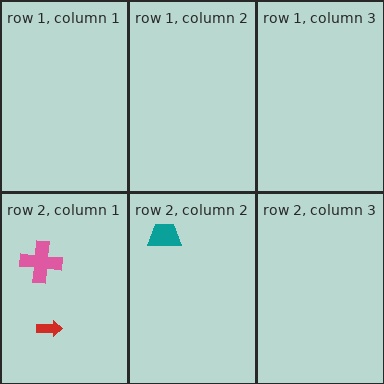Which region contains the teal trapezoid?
The row 2, column 2 region.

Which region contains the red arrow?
The row 2, column 1 region.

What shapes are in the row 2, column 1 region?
The pink cross, the red arrow.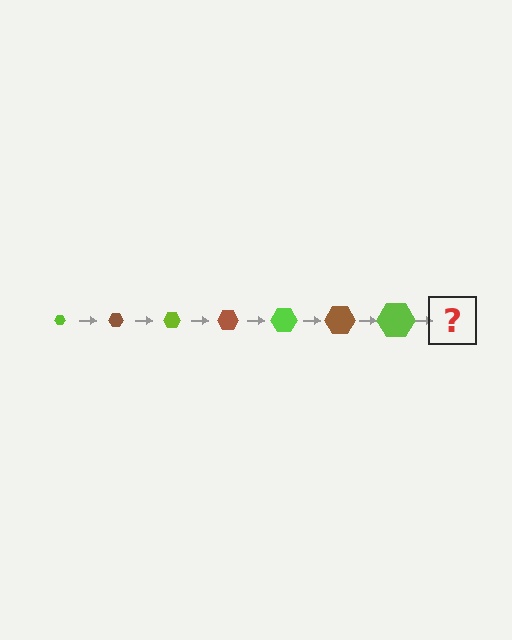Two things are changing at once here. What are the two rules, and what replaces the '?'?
The two rules are that the hexagon grows larger each step and the color cycles through lime and brown. The '?' should be a brown hexagon, larger than the previous one.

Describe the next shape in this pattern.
It should be a brown hexagon, larger than the previous one.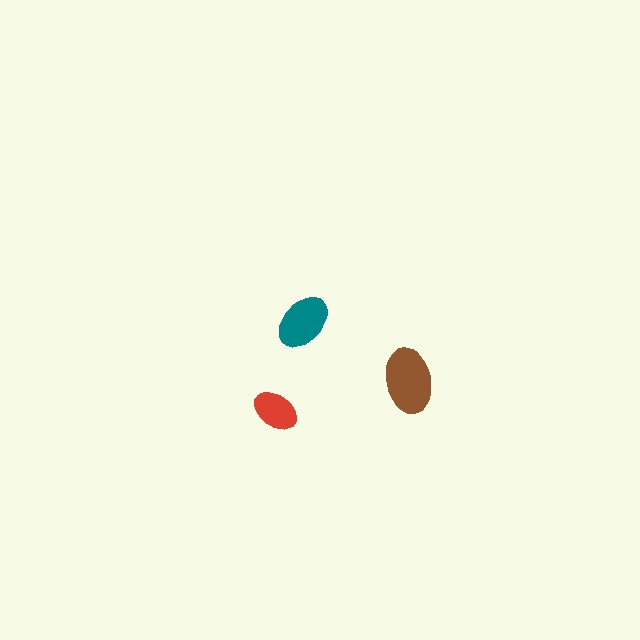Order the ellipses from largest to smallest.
the brown one, the teal one, the red one.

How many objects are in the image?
There are 3 objects in the image.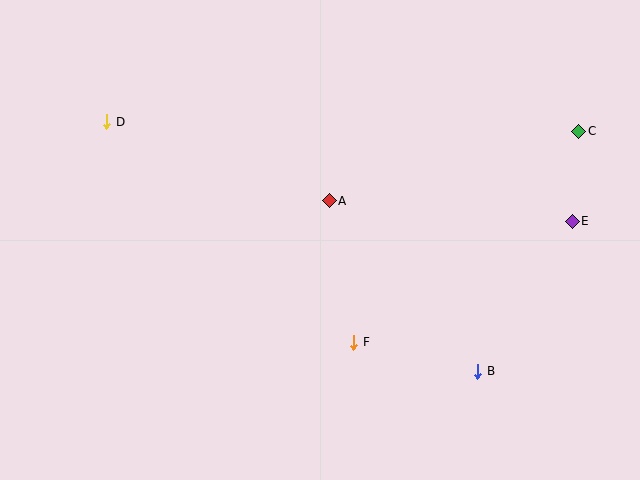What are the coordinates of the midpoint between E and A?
The midpoint between E and A is at (451, 211).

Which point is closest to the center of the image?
Point A at (329, 201) is closest to the center.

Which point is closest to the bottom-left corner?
Point D is closest to the bottom-left corner.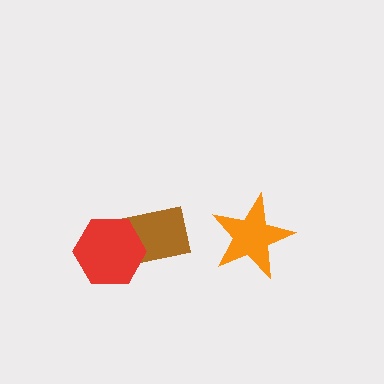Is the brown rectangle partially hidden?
Yes, it is partially covered by another shape.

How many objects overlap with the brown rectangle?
1 object overlaps with the brown rectangle.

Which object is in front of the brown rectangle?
The red hexagon is in front of the brown rectangle.